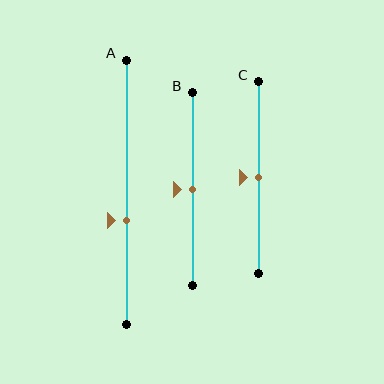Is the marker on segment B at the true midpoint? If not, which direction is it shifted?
Yes, the marker on segment B is at the true midpoint.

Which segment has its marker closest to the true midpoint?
Segment B has its marker closest to the true midpoint.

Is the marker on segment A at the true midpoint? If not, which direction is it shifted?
No, the marker on segment A is shifted downward by about 11% of the segment length.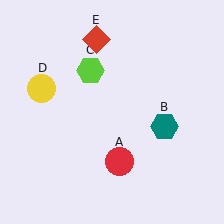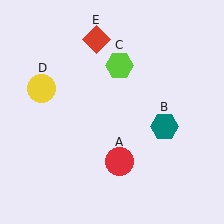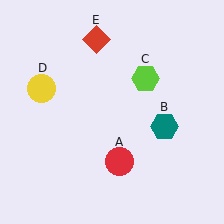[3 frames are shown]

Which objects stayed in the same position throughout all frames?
Red circle (object A) and teal hexagon (object B) and yellow circle (object D) and red diamond (object E) remained stationary.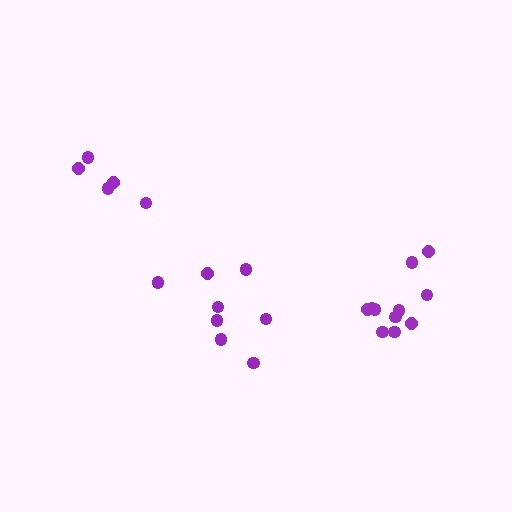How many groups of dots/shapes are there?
There are 3 groups.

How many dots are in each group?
Group 1: 8 dots, Group 2: 5 dots, Group 3: 11 dots (24 total).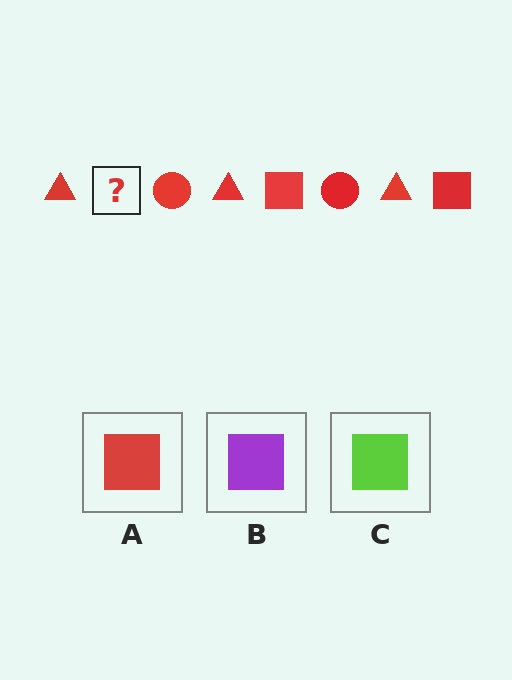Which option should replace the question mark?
Option A.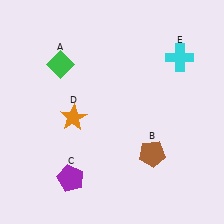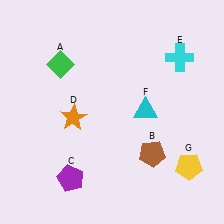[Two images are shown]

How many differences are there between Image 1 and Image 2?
There are 2 differences between the two images.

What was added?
A cyan triangle (F), a yellow pentagon (G) were added in Image 2.